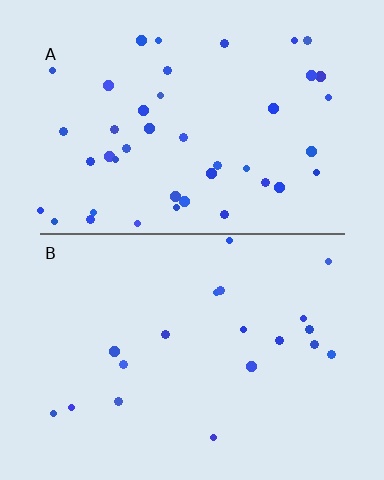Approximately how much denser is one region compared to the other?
Approximately 2.2× — region A over region B.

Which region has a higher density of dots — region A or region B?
A (the top).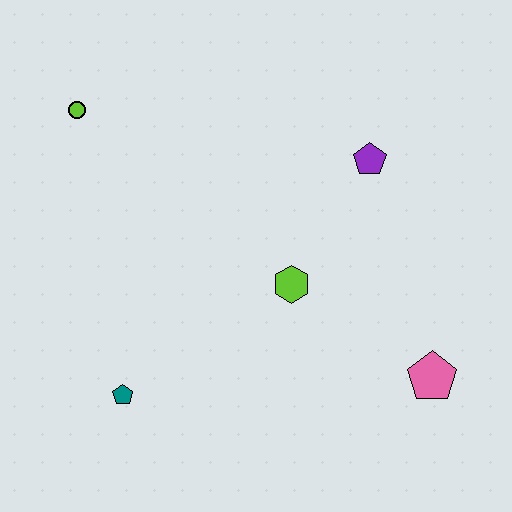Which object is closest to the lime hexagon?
The purple pentagon is closest to the lime hexagon.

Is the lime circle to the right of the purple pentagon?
No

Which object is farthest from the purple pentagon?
The teal pentagon is farthest from the purple pentagon.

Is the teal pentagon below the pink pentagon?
Yes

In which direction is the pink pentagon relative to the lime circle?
The pink pentagon is to the right of the lime circle.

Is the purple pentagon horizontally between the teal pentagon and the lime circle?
No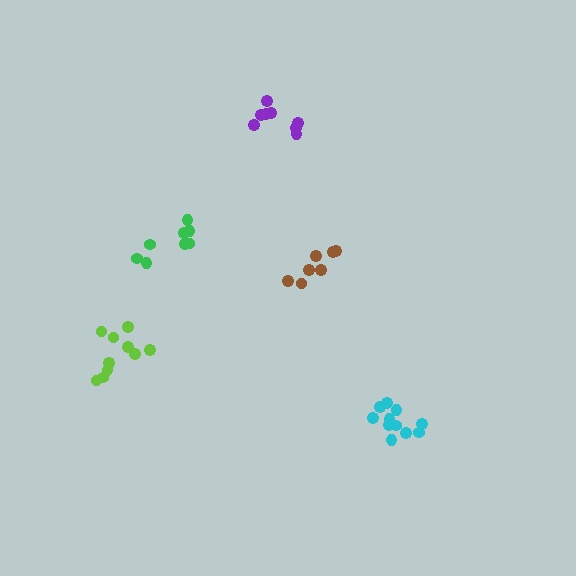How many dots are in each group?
Group 1: 10 dots, Group 2: 8 dots, Group 3: 7 dots, Group 4: 11 dots, Group 5: 8 dots (44 total).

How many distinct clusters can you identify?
There are 5 distinct clusters.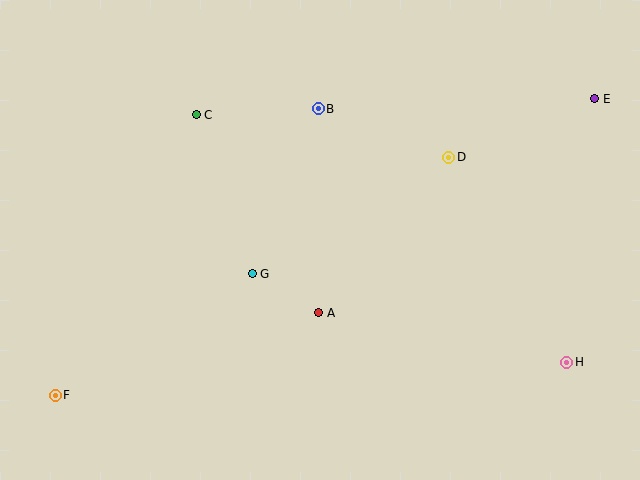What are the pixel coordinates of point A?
Point A is at (319, 313).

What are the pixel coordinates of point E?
Point E is at (595, 99).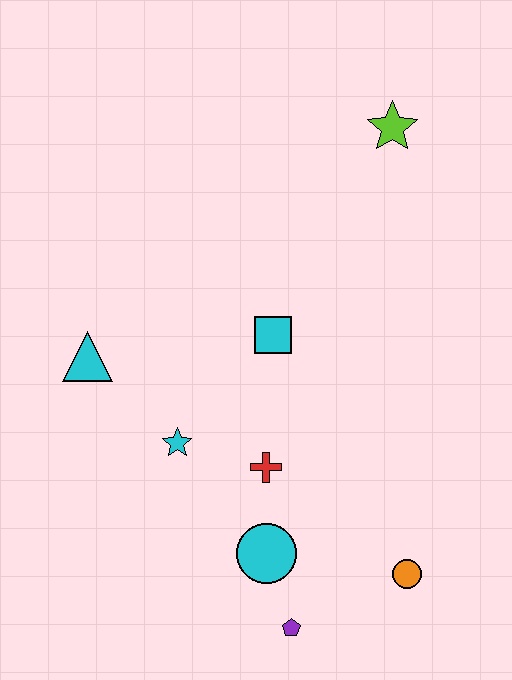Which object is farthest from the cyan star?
The lime star is farthest from the cyan star.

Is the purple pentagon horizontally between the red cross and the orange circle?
Yes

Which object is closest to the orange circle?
The purple pentagon is closest to the orange circle.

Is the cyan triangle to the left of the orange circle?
Yes